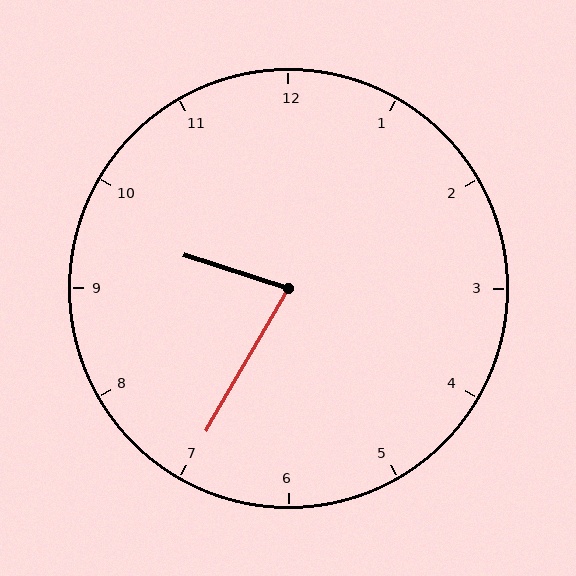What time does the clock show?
9:35.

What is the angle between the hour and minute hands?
Approximately 78 degrees.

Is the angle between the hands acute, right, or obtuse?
It is acute.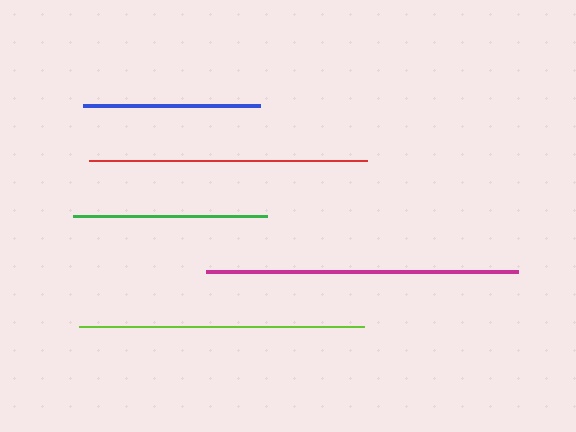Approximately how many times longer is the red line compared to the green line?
The red line is approximately 1.4 times the length of the green line.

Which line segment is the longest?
The magenta line is the longest at approximately 312 pixels.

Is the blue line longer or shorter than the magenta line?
The magenta line is longer than the blue line.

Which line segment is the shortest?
The blue line is the shortest at approximately 178 pixels.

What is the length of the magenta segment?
The magenta segment is approximately 312 pixels long.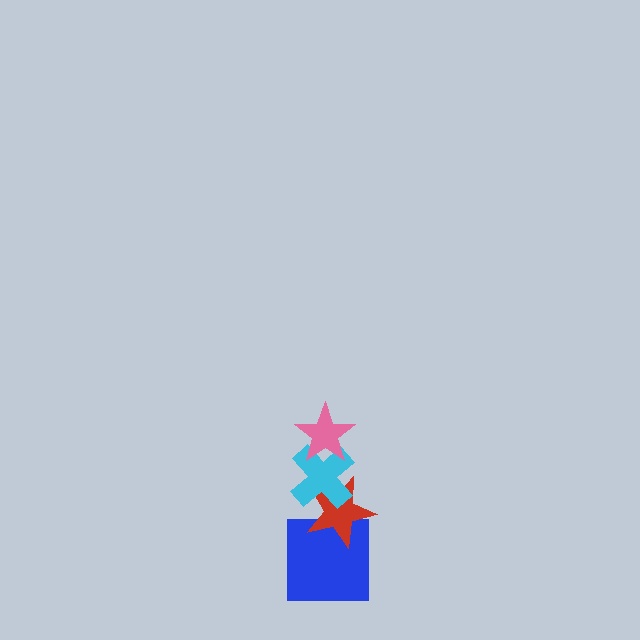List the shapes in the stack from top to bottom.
From top to bottom: the pink star, the cyan cross, the red star, the blue square.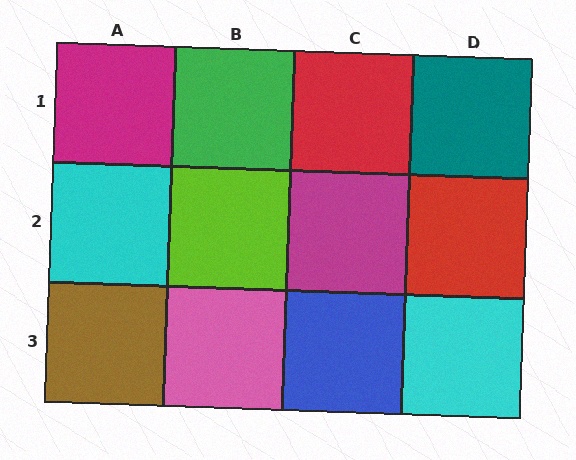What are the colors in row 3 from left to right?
Brown, pink, blue, cyan.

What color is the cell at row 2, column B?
Lime.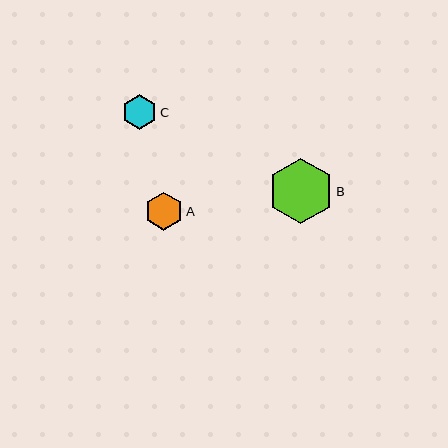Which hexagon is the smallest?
Hexagon C is the smallest with a size of approximately 35 pixels.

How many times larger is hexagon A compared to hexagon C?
Hexagon A is approximately 1.1 times the size of hexagon C.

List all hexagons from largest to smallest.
From largest to smallest: B, A, C.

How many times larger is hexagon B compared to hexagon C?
Hexagon B is approximately 1.9 times the size of hexagon C.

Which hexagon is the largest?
Hexagon B is the largest with a size of approximately 65 pixels.